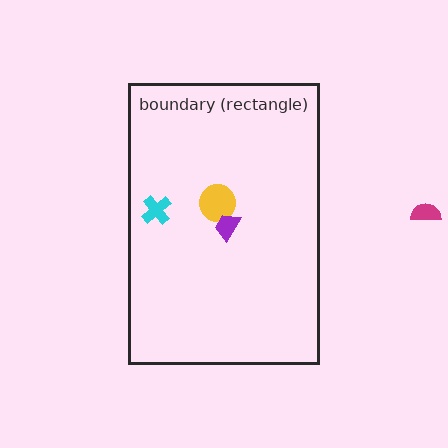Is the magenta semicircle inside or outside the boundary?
Outside.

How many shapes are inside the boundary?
3 inside, 1 outside.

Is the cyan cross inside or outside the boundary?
Inside.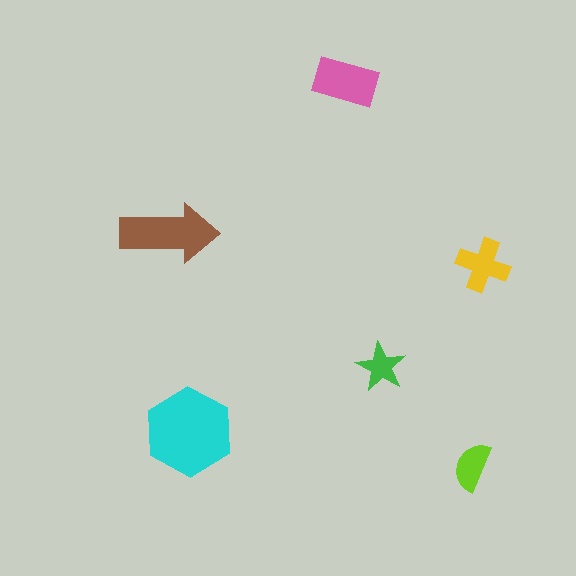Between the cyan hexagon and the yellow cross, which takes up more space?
The cyan hexagon.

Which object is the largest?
The cyan hexagon.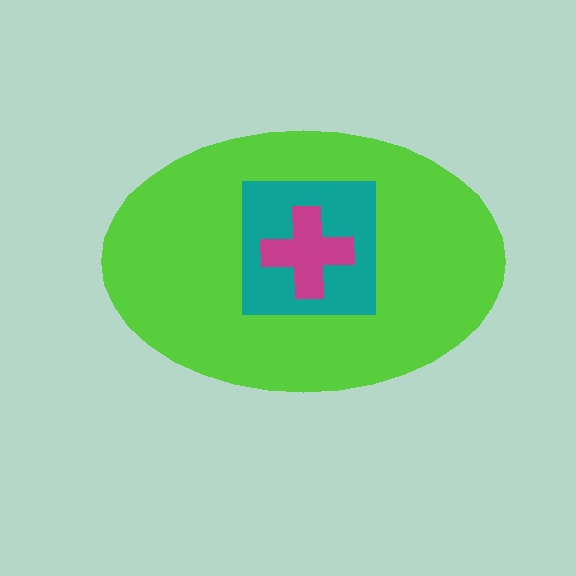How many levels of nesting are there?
3.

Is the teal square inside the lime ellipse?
Yes.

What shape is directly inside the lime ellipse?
The teal square.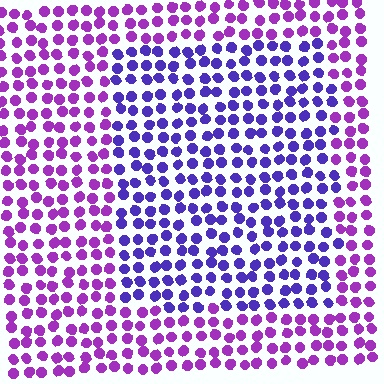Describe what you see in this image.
The image is filled with small purple elements in a uniform arrangement. A rectangle-shaped region is visible where the elements are tinted to a slightly different hue, forming a subtle color boundary.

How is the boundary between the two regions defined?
The boundary is defined purely by a slight shift in hue (about 37 degrees). Spacing, size, and orientation are identical on both sides.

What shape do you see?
I see a rectangle.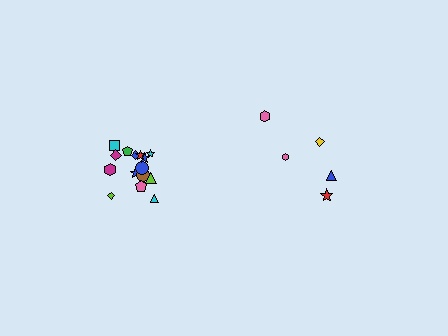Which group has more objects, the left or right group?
The left group.